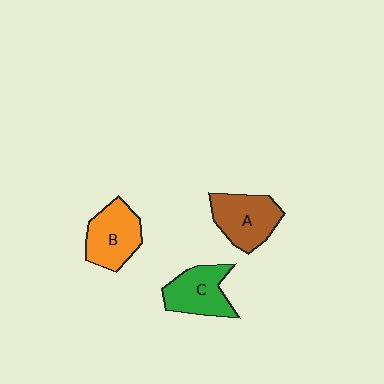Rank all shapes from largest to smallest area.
From largest to smallest: A (brown), B (orange), C (green).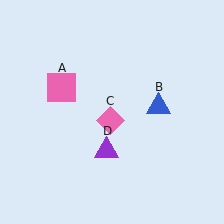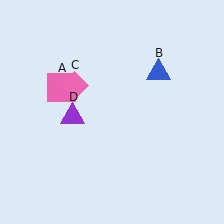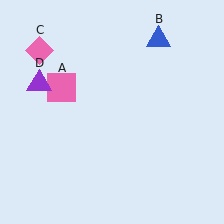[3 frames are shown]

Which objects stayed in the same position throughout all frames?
Pink square (object A) remained stationary.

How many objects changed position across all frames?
3 objects changed position: blue triangle (object B), pink diamond (object C), purple triangle (object D).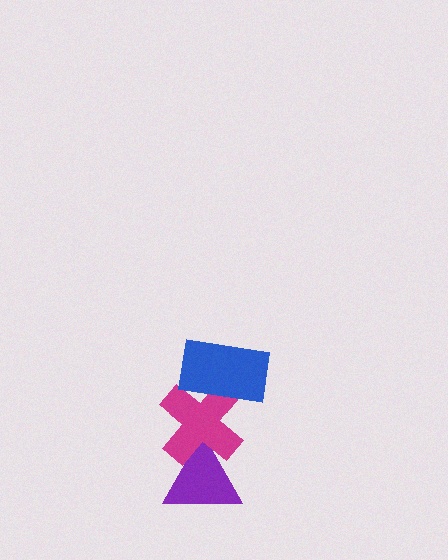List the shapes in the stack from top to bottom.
From top to bottom: the blue rectangle, the magenta cross, the purple triangle.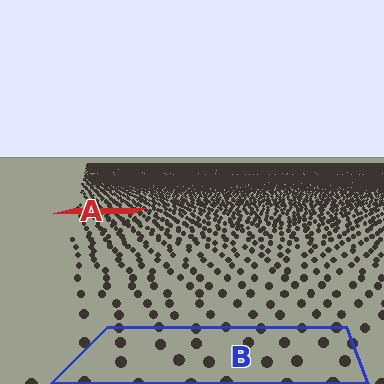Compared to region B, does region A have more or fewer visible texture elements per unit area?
Region A has more texture elements per unit area — they are packed more densely because it is farther away.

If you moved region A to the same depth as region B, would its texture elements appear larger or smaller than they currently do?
They would appear larger. At a closer depth, the same texture elements are projected at a bigger on-screen size.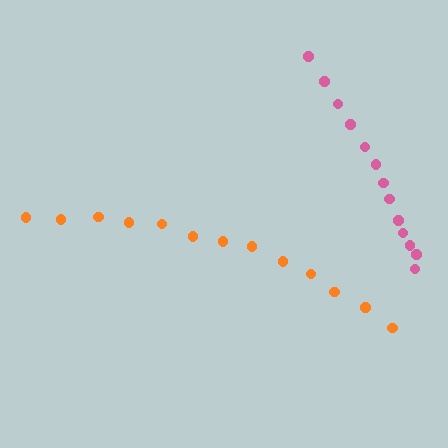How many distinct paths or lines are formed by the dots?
There are 2 distinct paths.